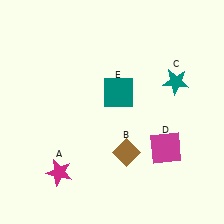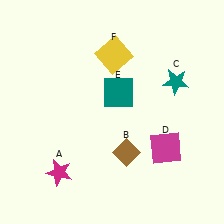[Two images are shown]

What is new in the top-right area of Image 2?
A yellow square (F) was added in the top-right area of Image 2.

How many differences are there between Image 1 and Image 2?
There is 1 difference between the two images.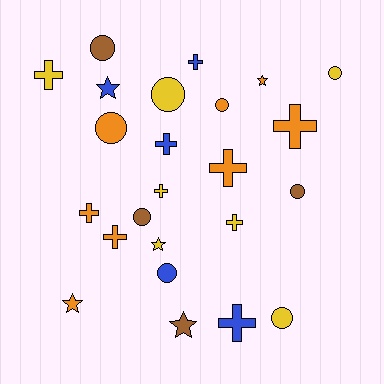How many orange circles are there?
There are 2 orange circles.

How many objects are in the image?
There are 24 objects.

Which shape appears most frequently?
Cross, with 10 objects.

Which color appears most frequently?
Orange, with 8 objects.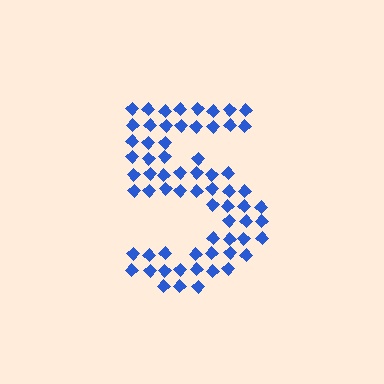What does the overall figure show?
The overall figure shows the digit 5.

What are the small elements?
The small elements are diamonds.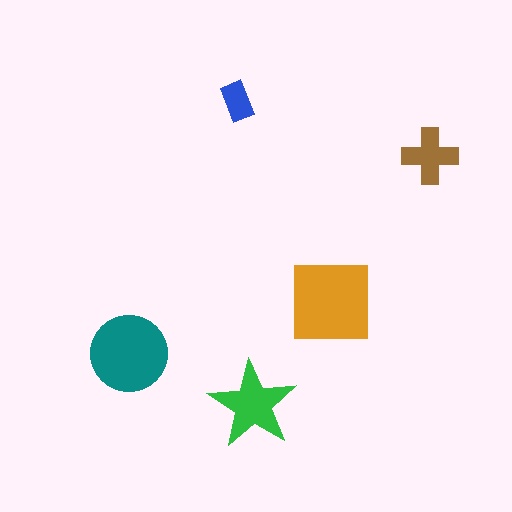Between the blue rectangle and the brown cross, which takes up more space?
The brown cross.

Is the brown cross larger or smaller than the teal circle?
Smaller.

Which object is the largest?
The orange square.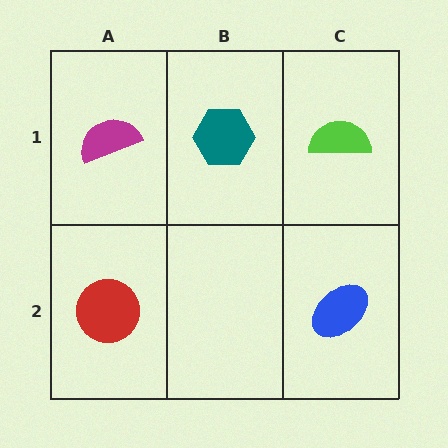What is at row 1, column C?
A lime semicircle.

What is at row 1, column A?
A magenta semicircle.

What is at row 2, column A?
A red circle.